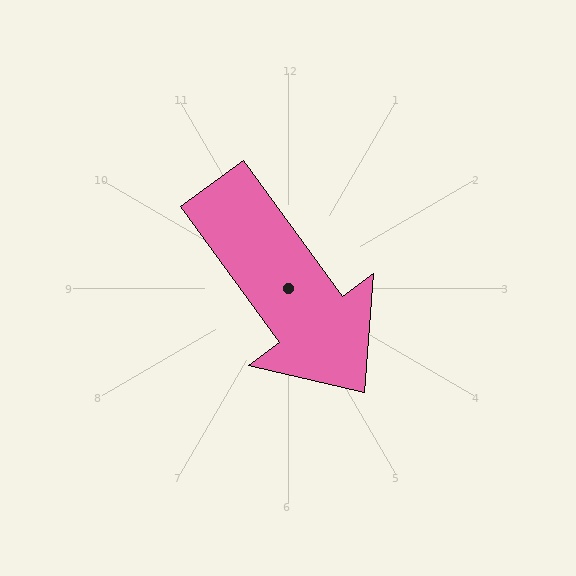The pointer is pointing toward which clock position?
Roughly 5 o'clock.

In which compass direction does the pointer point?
Southeast.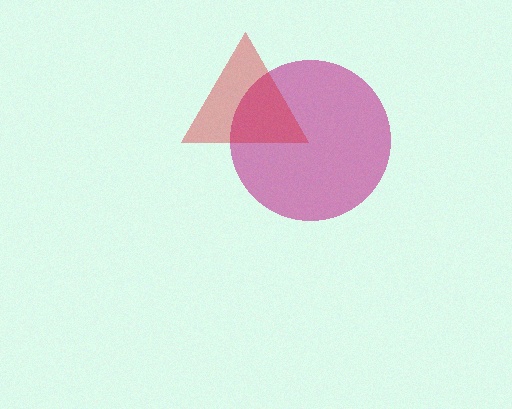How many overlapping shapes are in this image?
There are 2 overlapping shapes in the image.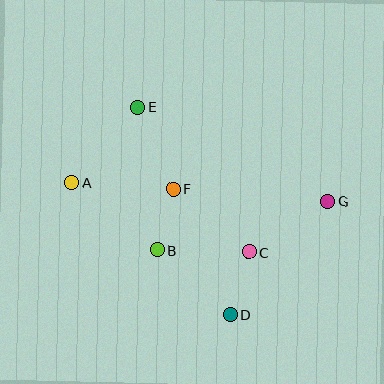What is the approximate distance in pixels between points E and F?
The distance between E and F is approximately 89 pixels.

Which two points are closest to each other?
Points B and F are closest to each other.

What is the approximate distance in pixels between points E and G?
The distance between E and G is approximately 212 pixels.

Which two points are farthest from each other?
Points A and G are farthest from each other.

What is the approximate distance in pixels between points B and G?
The distance between B and G is approximately 177 pixels.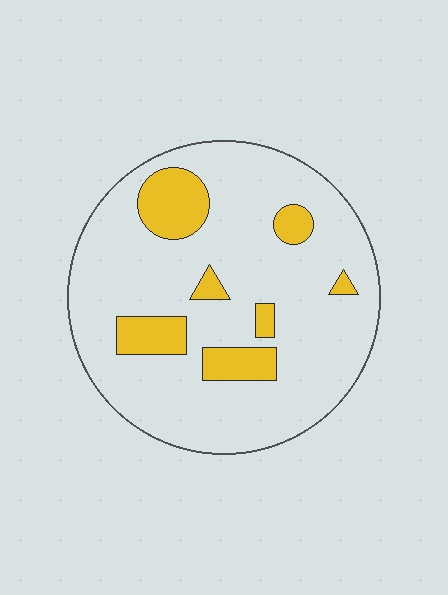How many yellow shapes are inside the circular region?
7.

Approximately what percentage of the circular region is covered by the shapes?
Approximately 15%.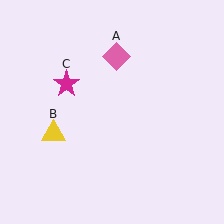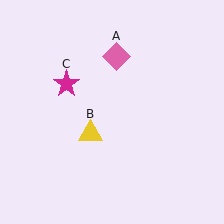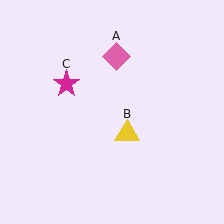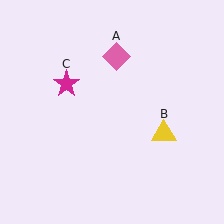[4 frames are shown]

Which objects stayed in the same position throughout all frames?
Pink diamond (object A) and magenta star (object C) remained stationary.